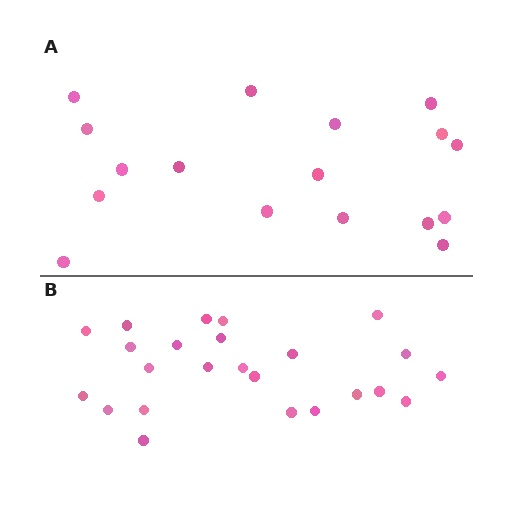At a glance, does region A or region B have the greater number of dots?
Region B (the bottom region) has more dots.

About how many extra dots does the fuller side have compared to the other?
Region B has roughly 8 or so more dots than region A.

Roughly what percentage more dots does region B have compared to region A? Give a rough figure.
About 40% more.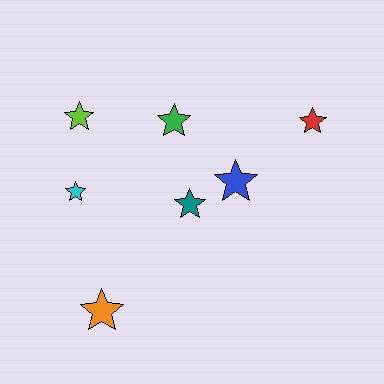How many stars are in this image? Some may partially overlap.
There are 7 stars.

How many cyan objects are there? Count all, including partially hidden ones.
There is 1 cyan object.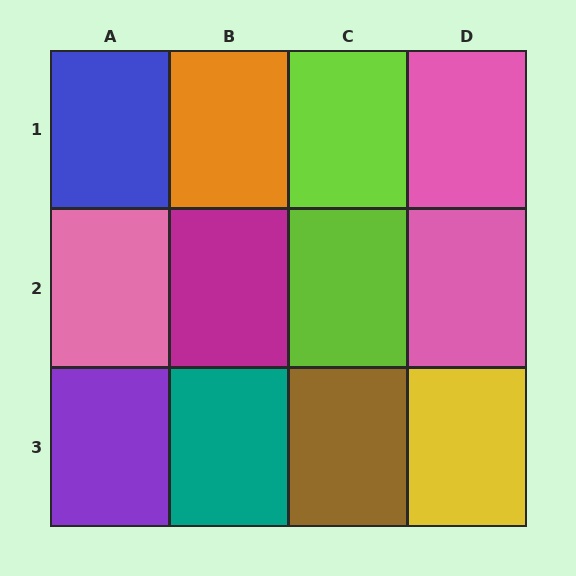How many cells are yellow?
1 cell is yellow.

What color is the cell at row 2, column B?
Magenta.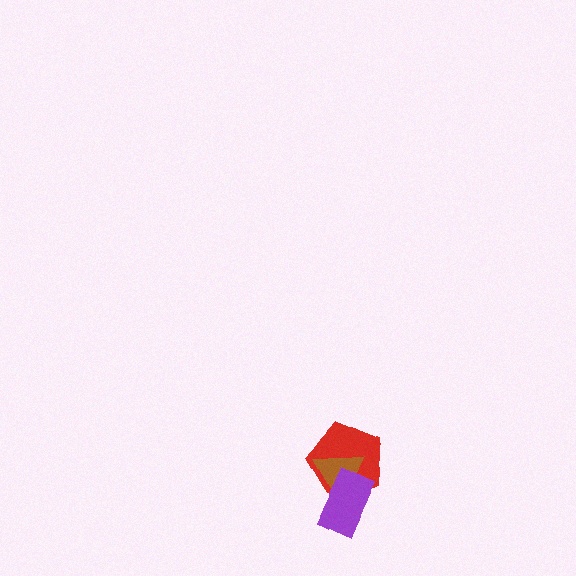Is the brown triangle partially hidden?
Yes, it is partially covered by another shape.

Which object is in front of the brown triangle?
The purple rectangle is in front of the brown triangle.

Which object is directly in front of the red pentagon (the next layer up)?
The brown triangle is directly in front of the red pentagon.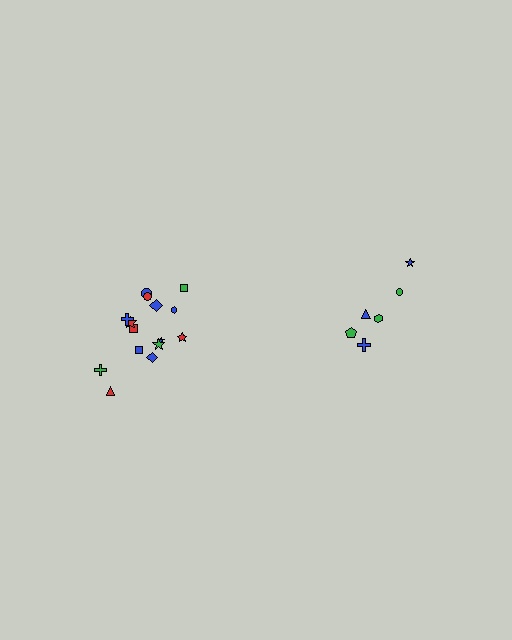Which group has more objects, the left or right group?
The left group.